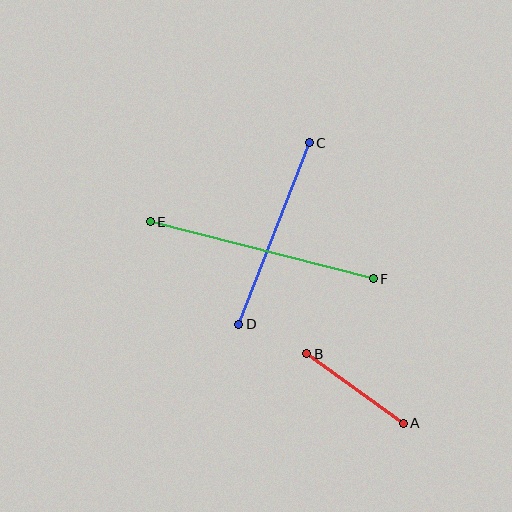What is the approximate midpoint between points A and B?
The midpoint is at approximately (355, 389) pixels.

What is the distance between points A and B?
The distance is approximately 119 pixels.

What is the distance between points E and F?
The distance is approximately 230 pixels.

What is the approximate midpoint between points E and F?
The midpoint is at approximately (262, 250) pixels.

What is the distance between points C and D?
The distance is approximately 195 pixels.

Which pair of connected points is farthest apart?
Points E and F are farthest apart.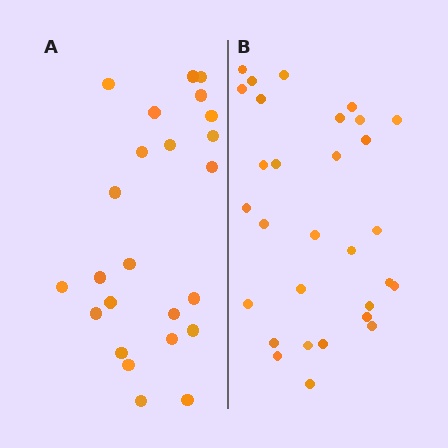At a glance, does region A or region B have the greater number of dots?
Region B (the right region) has more dots.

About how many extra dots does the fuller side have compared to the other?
Region B has about 6 more dots than region A.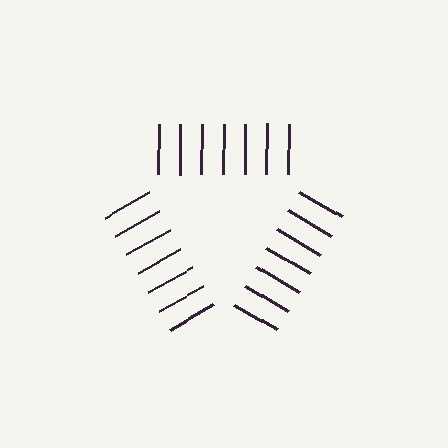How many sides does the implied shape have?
3 sides — the line-ends trace a triangle.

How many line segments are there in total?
21 — 7 along each of the 3 edges.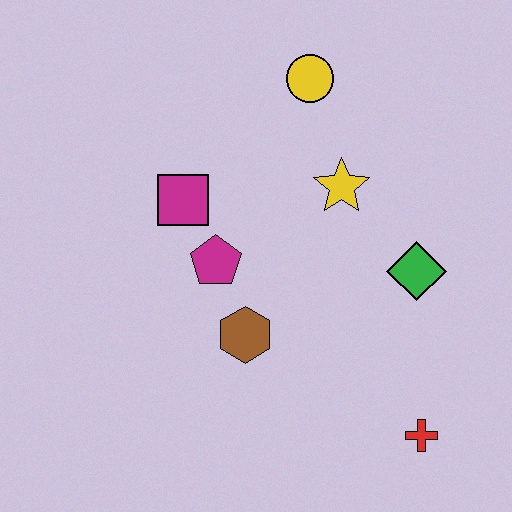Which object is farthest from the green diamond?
The magenta square is farthest from the green diamond.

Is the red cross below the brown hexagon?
Yes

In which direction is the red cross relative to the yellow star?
The red cross is below the yellow star.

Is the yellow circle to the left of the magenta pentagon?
No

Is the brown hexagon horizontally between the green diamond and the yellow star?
No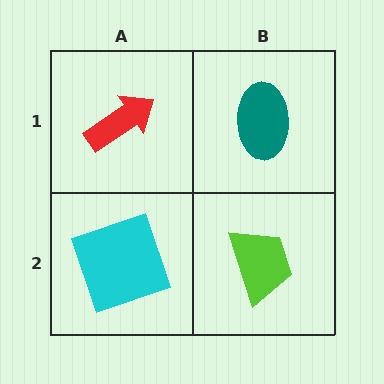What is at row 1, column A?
A red arrow.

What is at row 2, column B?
A lime trapezoid.